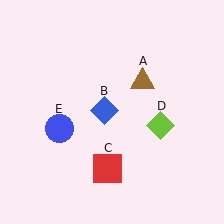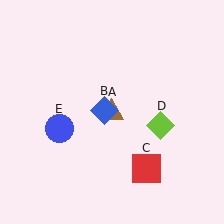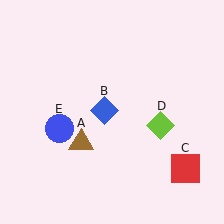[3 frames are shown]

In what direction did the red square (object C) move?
The red square (object C) moved right.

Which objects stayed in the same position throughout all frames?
Blue diamond (object B) and lime diamond (object D) and blue circle (object E) remained stationary.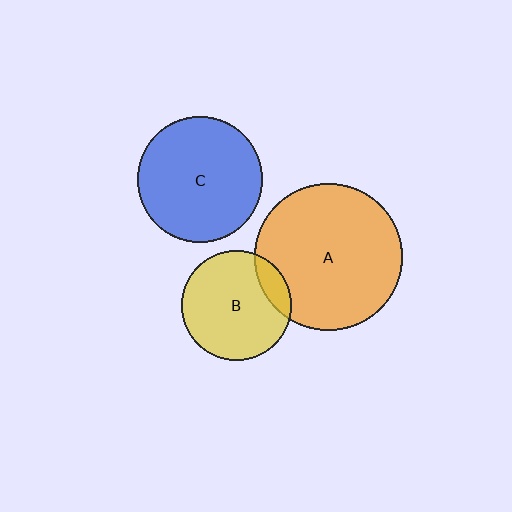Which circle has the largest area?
Circle A (orange).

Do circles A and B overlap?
Yes.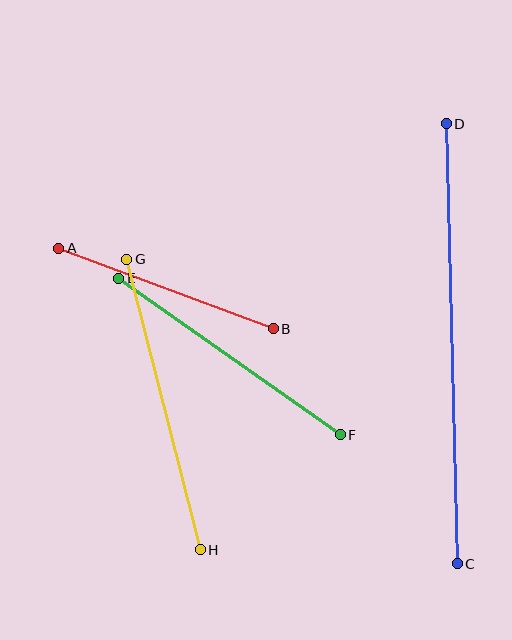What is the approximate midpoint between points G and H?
The midpoint is at approximately (163, 405) pixels.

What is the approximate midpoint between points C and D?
The midpoint is at approximately (452, 344) pixels.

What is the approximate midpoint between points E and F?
The midpoint is at approximately (230, 356) pixels.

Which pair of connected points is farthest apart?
Points C and D are farthest apart.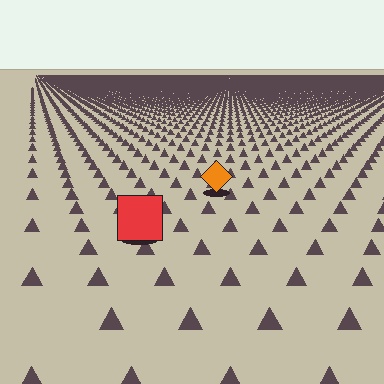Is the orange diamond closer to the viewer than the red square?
No. The red square is closer — you can tell from the texture gradient: the ground texture is coarser near it.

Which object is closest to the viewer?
The red square is closest. The texture marks near it are larger and more spread out.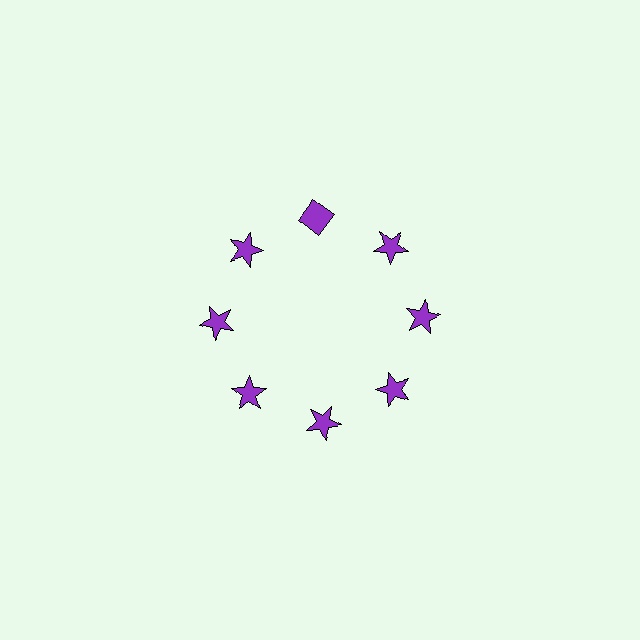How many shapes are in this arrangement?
There are 8 shapes arranged in a ring pattern.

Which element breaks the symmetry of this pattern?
The purple diamond at roughly the 12 o'clock position breaks the symmetry. All other shapes are purple stars.